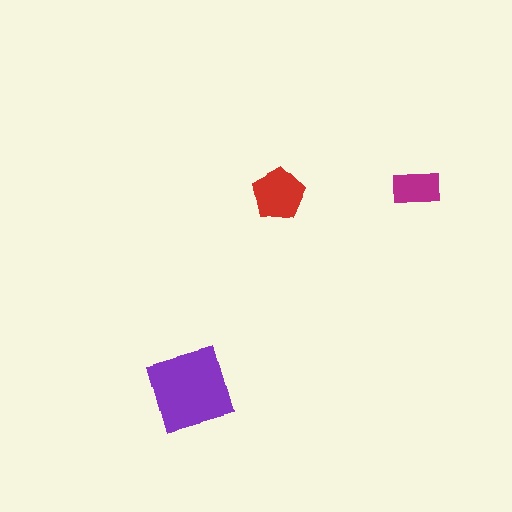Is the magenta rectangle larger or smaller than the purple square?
Smaller.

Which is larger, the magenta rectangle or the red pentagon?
The red pentagon.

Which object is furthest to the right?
The magenta rectangle is rightmost.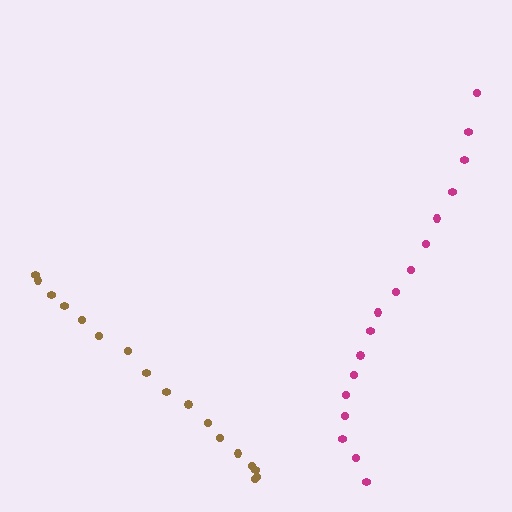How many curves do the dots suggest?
There are 2 distinct paths.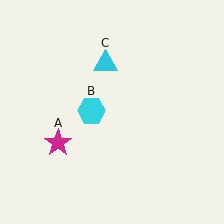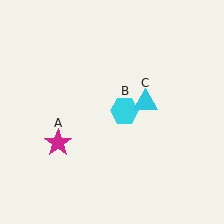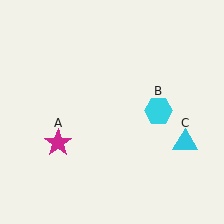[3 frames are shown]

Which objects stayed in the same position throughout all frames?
Magenta star (object A) remained stationary.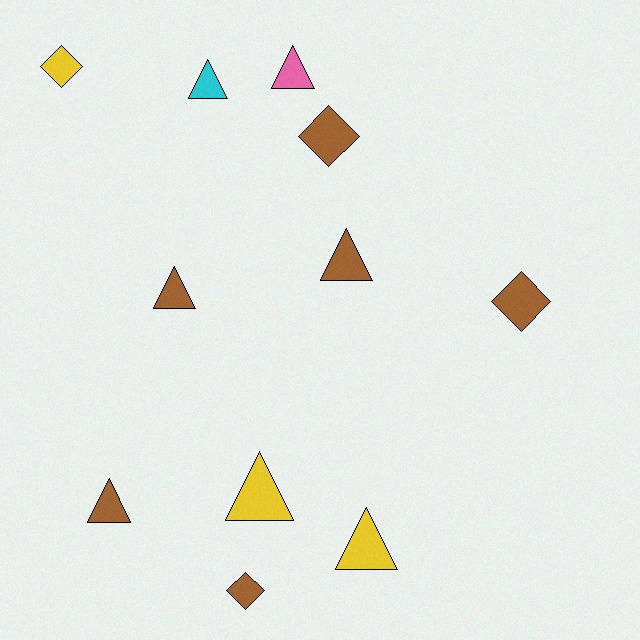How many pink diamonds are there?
There are no pink diamonds.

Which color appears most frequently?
Brown, with 6 objects.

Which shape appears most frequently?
Triangle, with 7 objects.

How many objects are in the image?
There are 11 objects.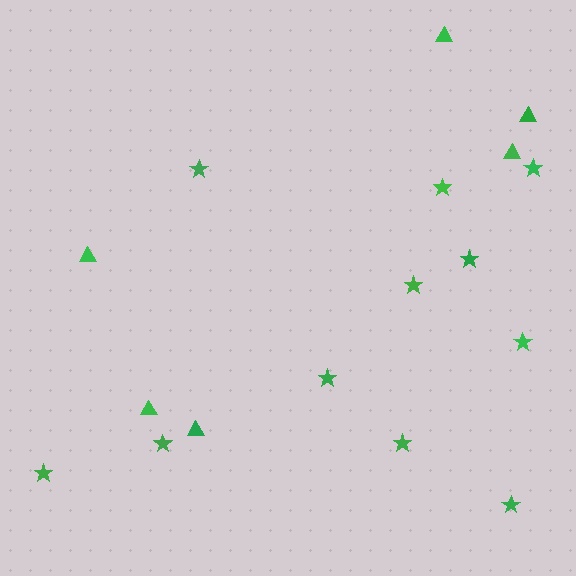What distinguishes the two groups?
There are 2 groups: one group of stars (11) and one group of triangles (6).